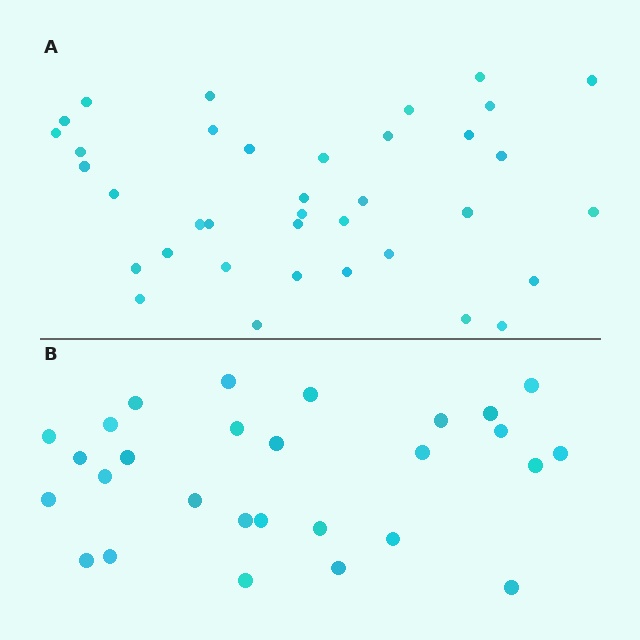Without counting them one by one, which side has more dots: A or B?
Region A (the top region) has more dots.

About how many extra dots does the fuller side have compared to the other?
Region A has roughly 8 or so more dots than region B.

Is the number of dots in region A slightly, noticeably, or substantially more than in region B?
Region A has noticeably more, but not dramatically so. The ratio is roughly 1.3 to 1.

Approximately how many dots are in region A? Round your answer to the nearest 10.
About 40 dots. (The exact count is 37, which rounds to 40.)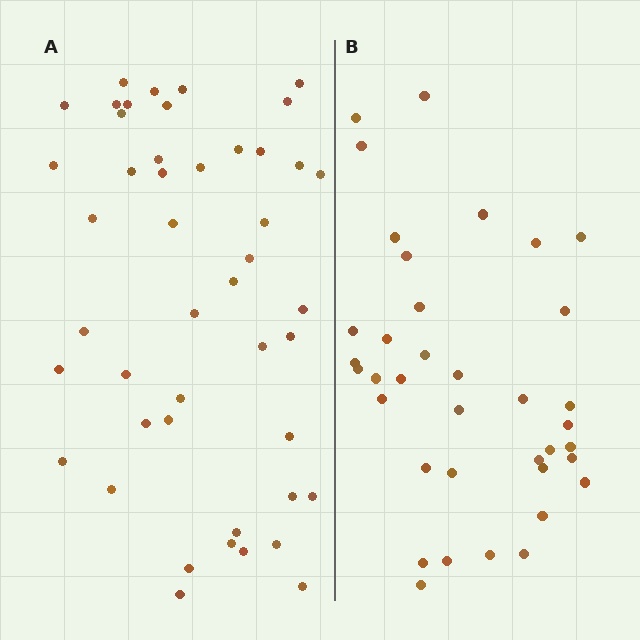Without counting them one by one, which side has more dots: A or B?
Region A (the left region) has more dots.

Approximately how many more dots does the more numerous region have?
Region A has roughly 8 or so more dots than region B.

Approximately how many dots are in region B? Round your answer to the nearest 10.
About 40 dots. (The exact count is 37, which rounds to 40.)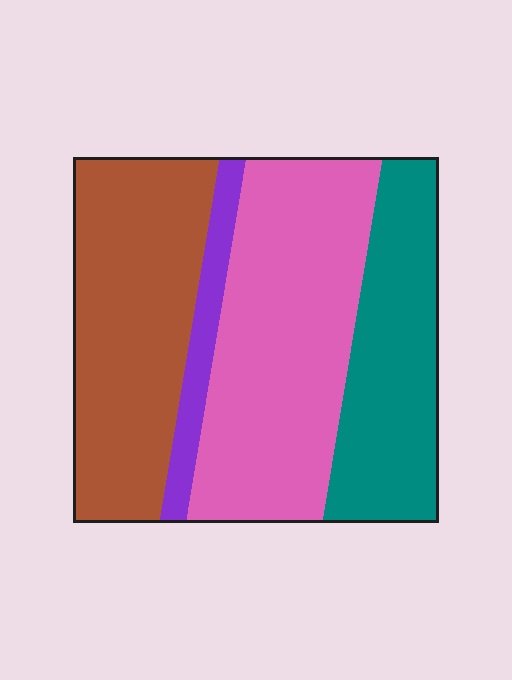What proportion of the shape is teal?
Teal covers 24% of the shape.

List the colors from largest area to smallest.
From largest to smallest: pink, brown, teal, purple.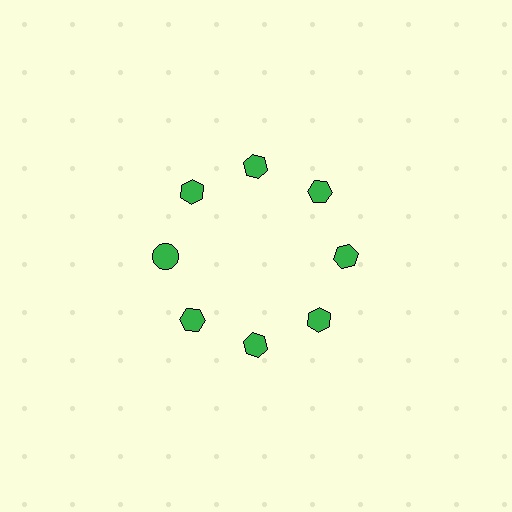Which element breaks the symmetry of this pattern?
The green circle at roughly the 9 o'clock position breaks the symmetry. All other shapes are green hexagons.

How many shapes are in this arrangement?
There are 8 shapes arranged in a ring pattern.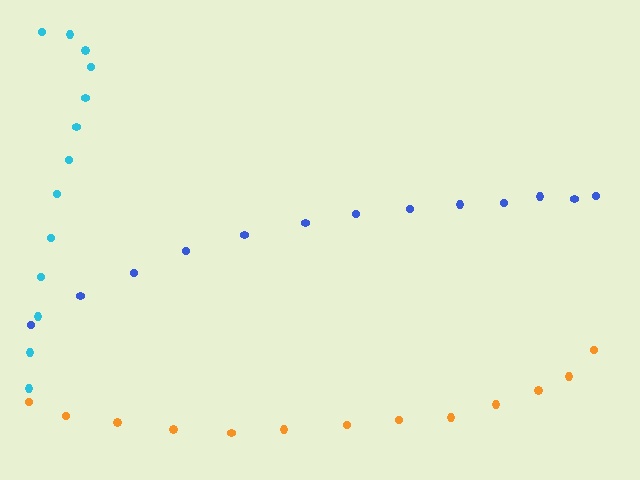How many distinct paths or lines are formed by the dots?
There are 3 distinct paths.